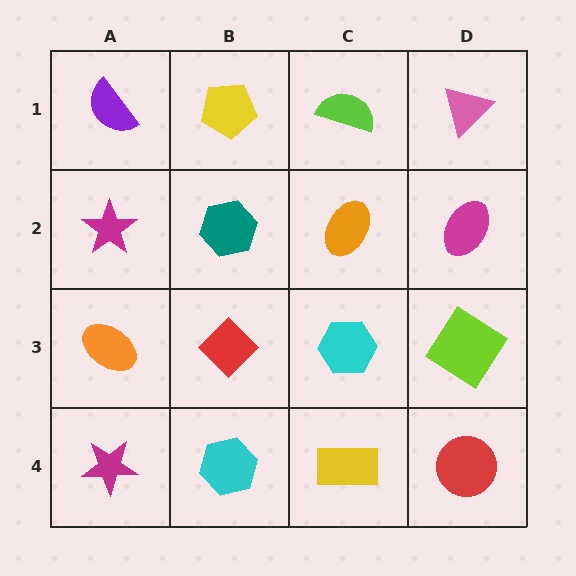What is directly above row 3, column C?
An orange ellipse.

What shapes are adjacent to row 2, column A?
A purple semicircle (row 1, column A), an orange ellipse (row 3, column A), a teal hexagon (row 2, column B).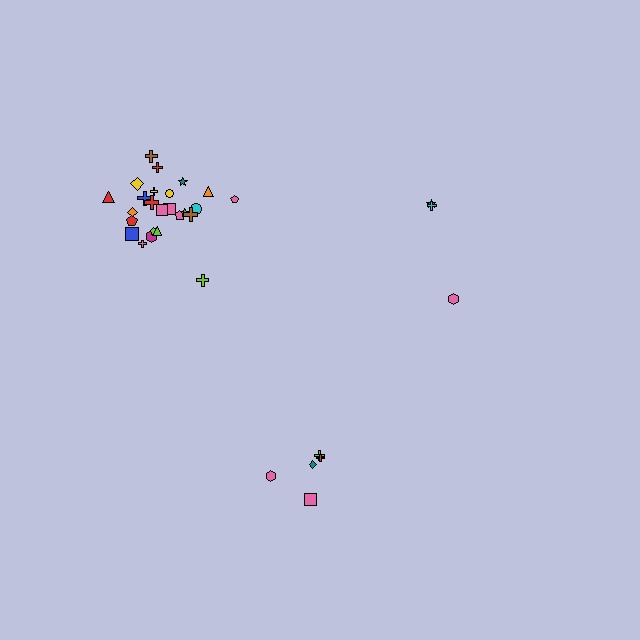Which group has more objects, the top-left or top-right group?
The top-left group.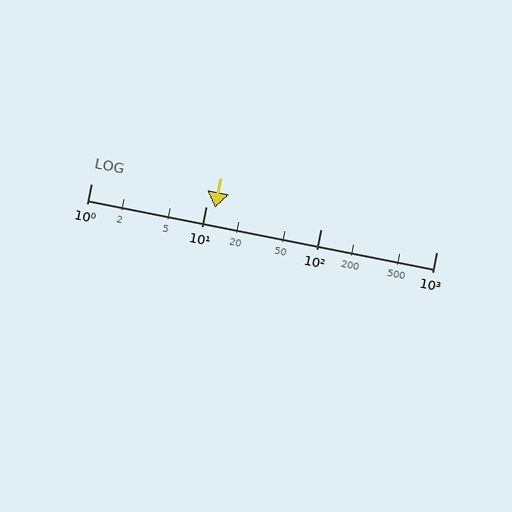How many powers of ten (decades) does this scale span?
The scale spans 3 decades, from 1 to 1000.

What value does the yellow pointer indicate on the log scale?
The pointer indicates approximately 12.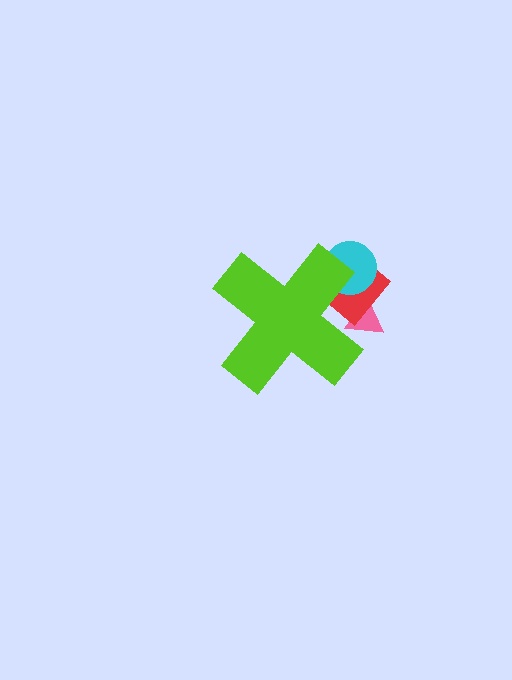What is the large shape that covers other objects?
A lime cross.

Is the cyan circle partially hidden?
Yes, the cyan circle is partially hidden behind the lime cross.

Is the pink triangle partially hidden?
Yes, the pink triangle is partially hidden behind the lime cross.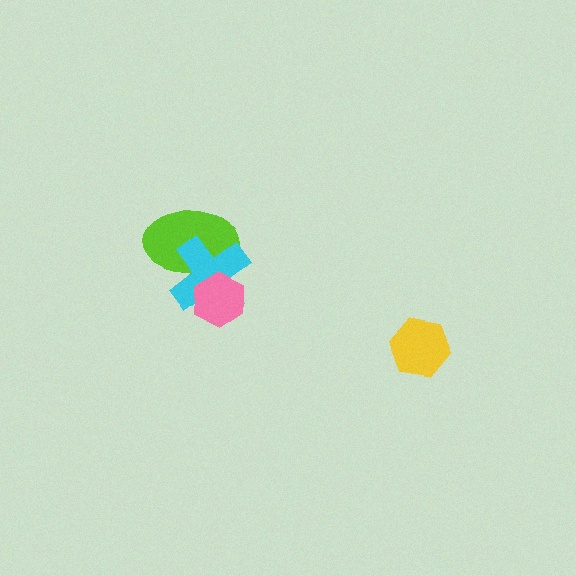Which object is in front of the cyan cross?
The pink hexagon is in front of the cyan cross.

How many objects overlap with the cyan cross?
2 objects overlap with the cyan cross.